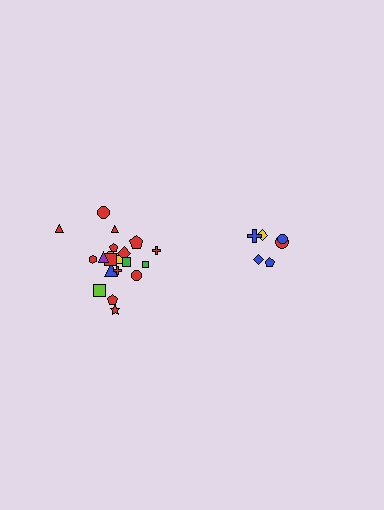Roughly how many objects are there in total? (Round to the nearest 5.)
Roughly 30 objects in total.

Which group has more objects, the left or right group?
The left group.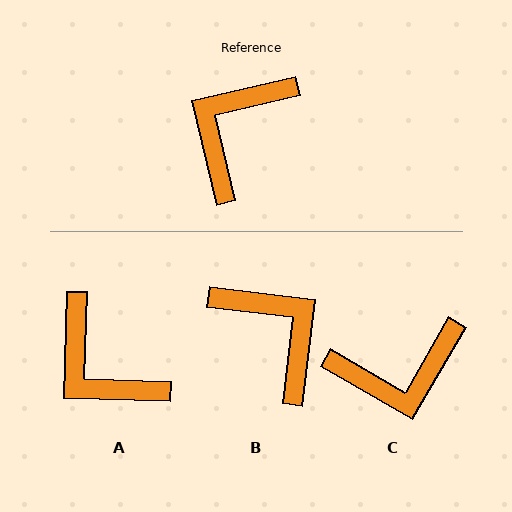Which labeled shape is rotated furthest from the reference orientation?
C, about 137 degrees away.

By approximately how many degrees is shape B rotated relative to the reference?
Approximately 110 degrees clockwise.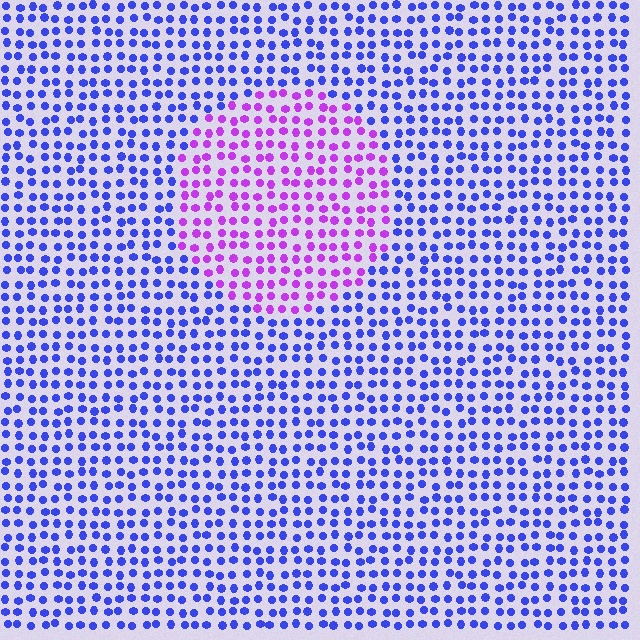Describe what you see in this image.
The image is filled with small blue elements in a uniform arrangement. A circle-shaped region is visible where the elements are tinted to a slightly different hue, forming a subtle color boundary.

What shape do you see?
I see a circle.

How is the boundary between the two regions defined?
The boundary is defined purely by a slight shift in hue (about 52 degrees). Spacing, size, and orientation are identical on both sides.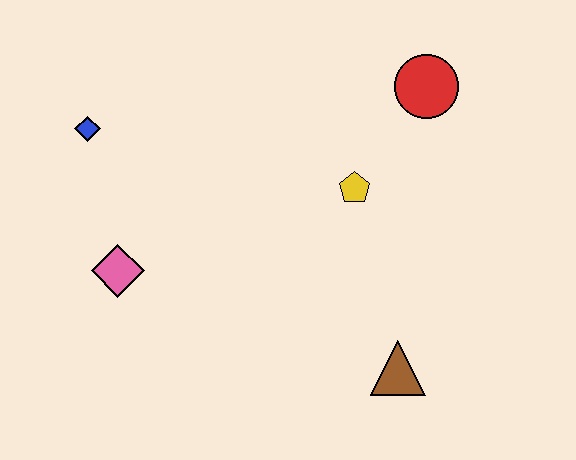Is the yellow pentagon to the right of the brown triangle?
No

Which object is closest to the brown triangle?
The yellow pentagon is closest to the brown triangle.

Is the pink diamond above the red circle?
No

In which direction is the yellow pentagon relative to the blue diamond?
The yellow pentagon is to the right of the blue diamond.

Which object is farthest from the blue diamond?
The brown triangle is farthest from the blue diamond.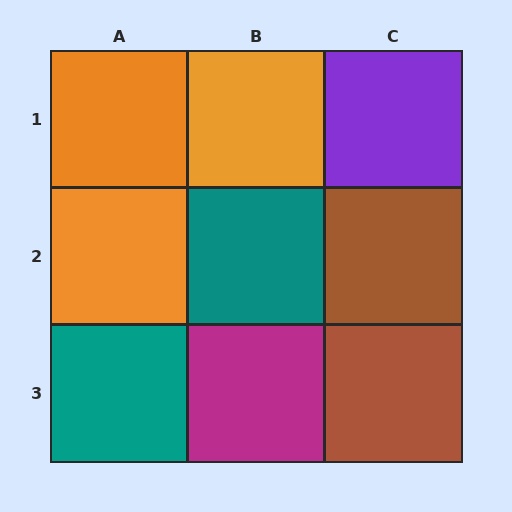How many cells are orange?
3 cells are orange.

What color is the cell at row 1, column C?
Purple.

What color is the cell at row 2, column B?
Teal.